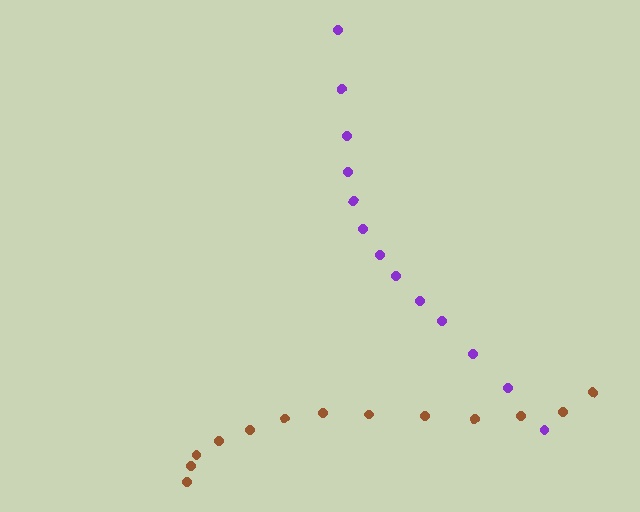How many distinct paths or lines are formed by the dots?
There are 2 distinct paths.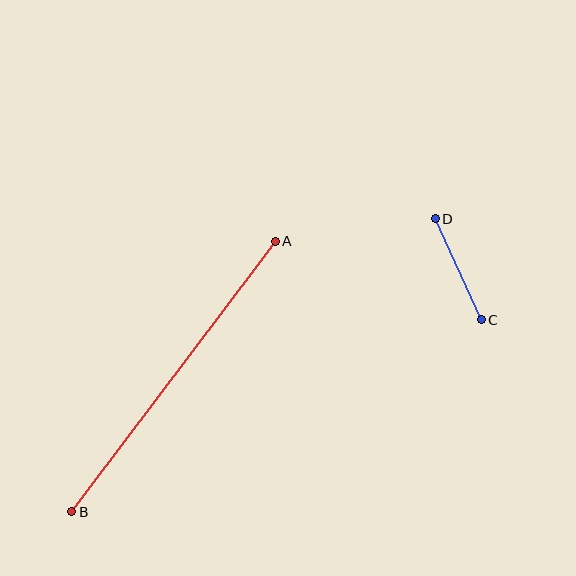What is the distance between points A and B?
The distance is approximately 339 pixels.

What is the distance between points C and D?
The distance is approximately 111 pixels.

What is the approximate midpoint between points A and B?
The midpoint is at approximately (173, 376) pixels.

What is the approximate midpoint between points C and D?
The midpoint is at approximately (458, 269) pixels.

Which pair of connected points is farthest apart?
Points A and B are farthest apart.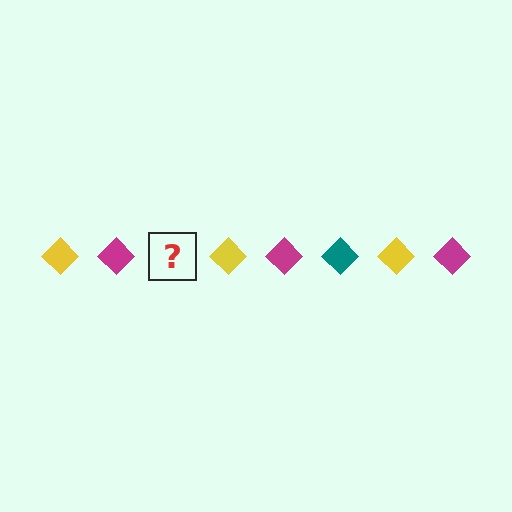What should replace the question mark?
The question mark should be replaced with a teal diamond.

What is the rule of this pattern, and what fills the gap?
The rule is that the pattern cycles through yellow, magenta, teal diamonds. The gap should be filled with a teal diamond.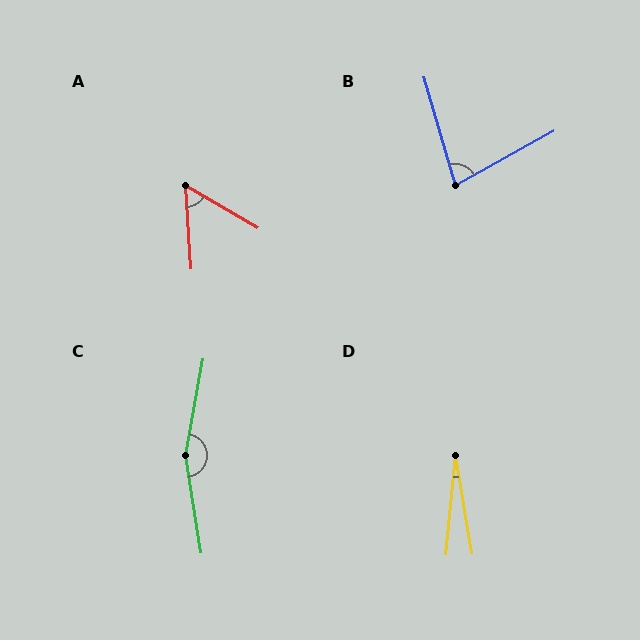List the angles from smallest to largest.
D (15°), A (56°), B (77°), C (161°).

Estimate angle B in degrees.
Approximately 77 degrees.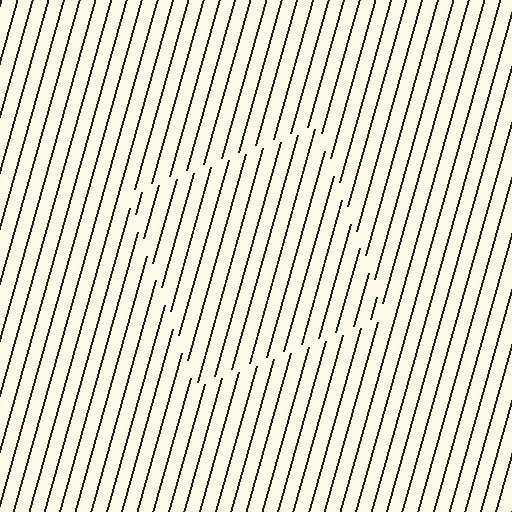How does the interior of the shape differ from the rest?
The interior of the shape contains the same grating, shifted by half a period — the contour is defined by the phase discontinuity where line-ends from the inner and outer gratings abut.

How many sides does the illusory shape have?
4 sides — the line-ends trace a square.